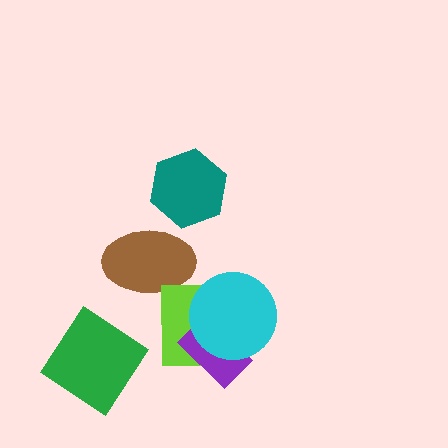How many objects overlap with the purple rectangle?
2 objects overlap with the purple rectangle.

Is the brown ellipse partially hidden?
Yes, it is partially covered by another shape.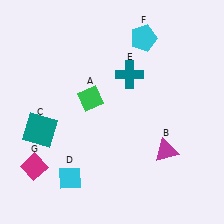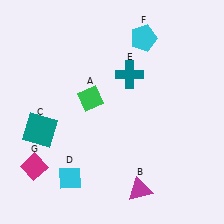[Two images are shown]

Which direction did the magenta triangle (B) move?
The magenta triangle (B) moved down.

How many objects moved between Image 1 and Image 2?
1 object moved between the two images.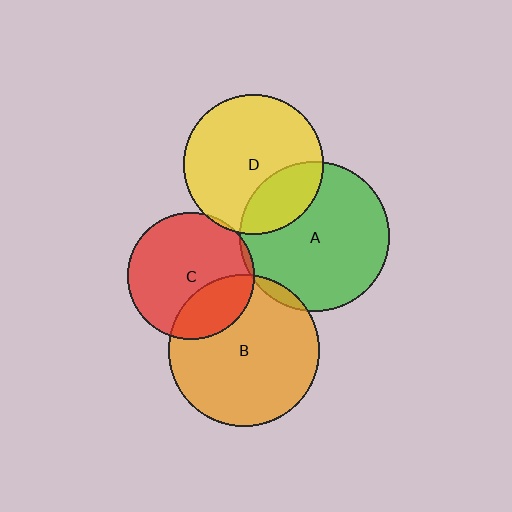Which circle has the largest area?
Circle B (orange).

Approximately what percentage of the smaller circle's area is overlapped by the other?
Approximately 5%.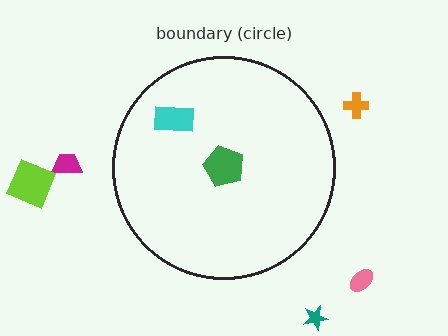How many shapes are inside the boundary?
2 inside, 5 outside.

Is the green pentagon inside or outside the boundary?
Inside.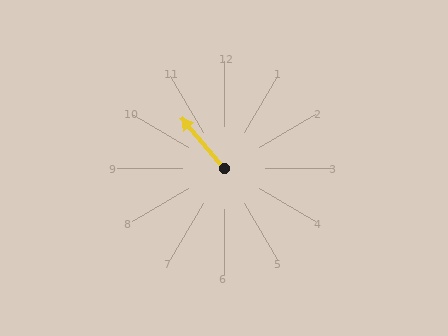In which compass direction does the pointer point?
Northwest.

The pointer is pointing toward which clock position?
Roughly 11 o'clock.